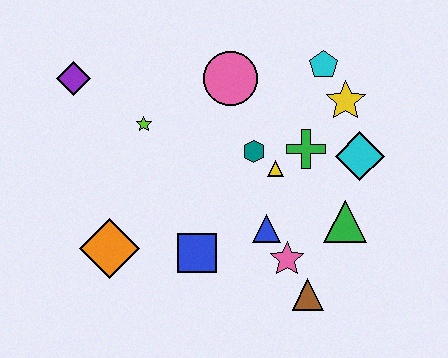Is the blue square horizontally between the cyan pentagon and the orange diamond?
Yes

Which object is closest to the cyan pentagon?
The yellow star is closest to the cyan pentagon.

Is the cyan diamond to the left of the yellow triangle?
No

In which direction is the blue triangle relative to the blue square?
The blue triangle is to the right of the blue square.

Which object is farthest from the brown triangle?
The purple diamond is farthest from the brown triangle.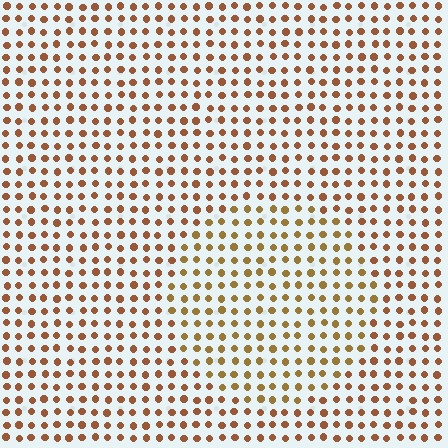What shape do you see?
I see a circle.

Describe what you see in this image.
The image is filled with small brown elements in a uniform arrangement. A circle-shaped region is visible where the elements are tinted to a slightly different hue, forming a subtle color boundary.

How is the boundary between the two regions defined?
The boundary is defined purely by a slight shift in hue (about 21 degrees). Spacing, size, and orientation are identical on both sides.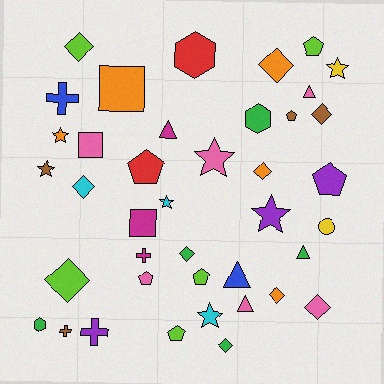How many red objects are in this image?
There are 2 red objects.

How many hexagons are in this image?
There are 3 hexagons.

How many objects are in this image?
There are 40 objects.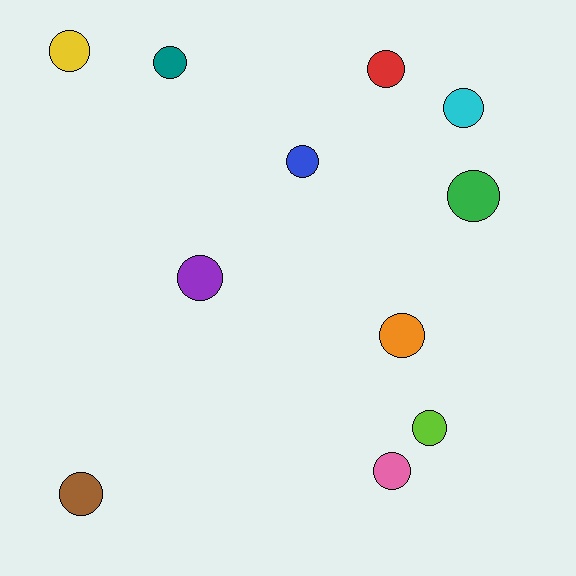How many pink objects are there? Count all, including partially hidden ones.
There is 1 pink object.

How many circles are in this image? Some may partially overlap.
There are 11 circles.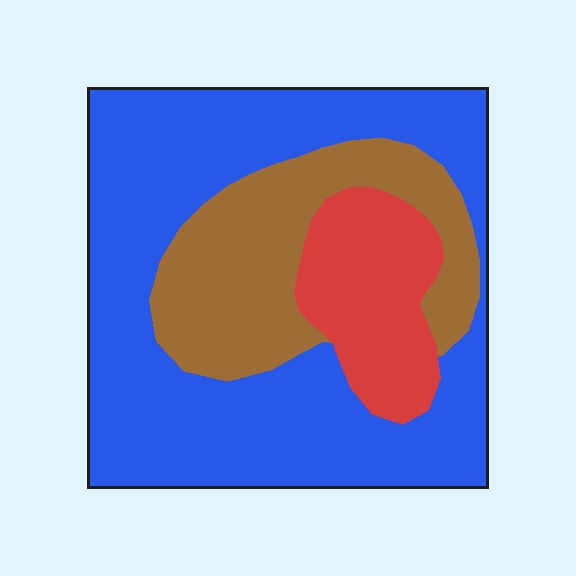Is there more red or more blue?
Blue.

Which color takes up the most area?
Blue, at roughly 60%.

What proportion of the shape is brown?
Brown covers about 25% of the shape.